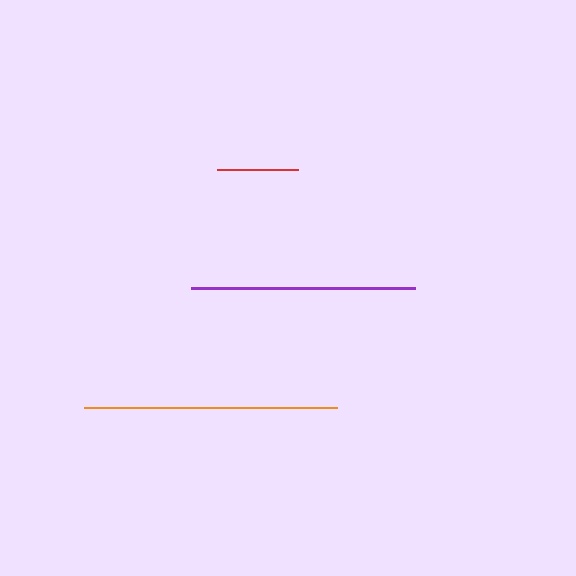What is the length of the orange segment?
The orange segment is approximately 253 pixels long.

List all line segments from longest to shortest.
From longest to shortest: orange, purple, red.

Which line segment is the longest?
The orange line is the longest at approximately 253 pixels.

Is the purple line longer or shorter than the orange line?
The orange line is longer than the purple line.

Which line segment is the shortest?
The red line is the shortest at approximately 82 pixels.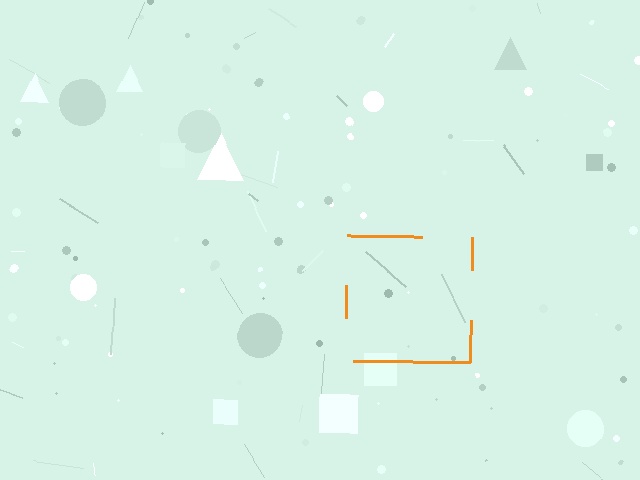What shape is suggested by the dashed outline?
The dashed outline suggests a square.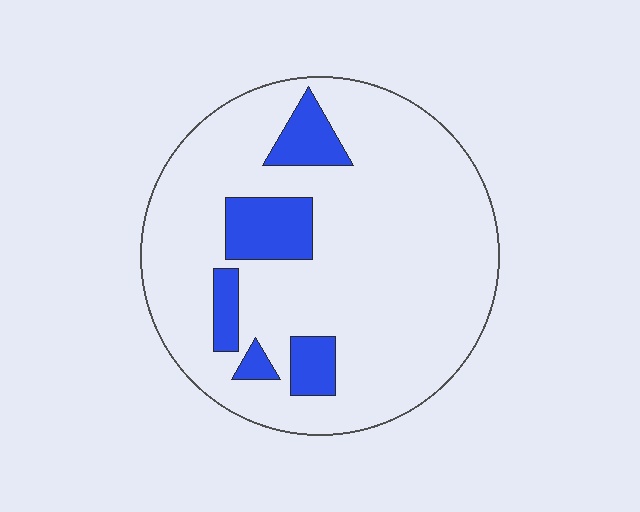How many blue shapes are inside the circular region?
5.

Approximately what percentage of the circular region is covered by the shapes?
Approximately 15%.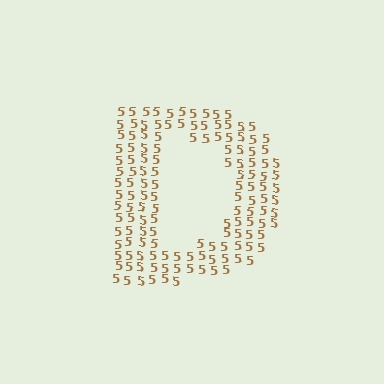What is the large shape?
The large shape is the letter D.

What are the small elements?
The small elements are digit 5's.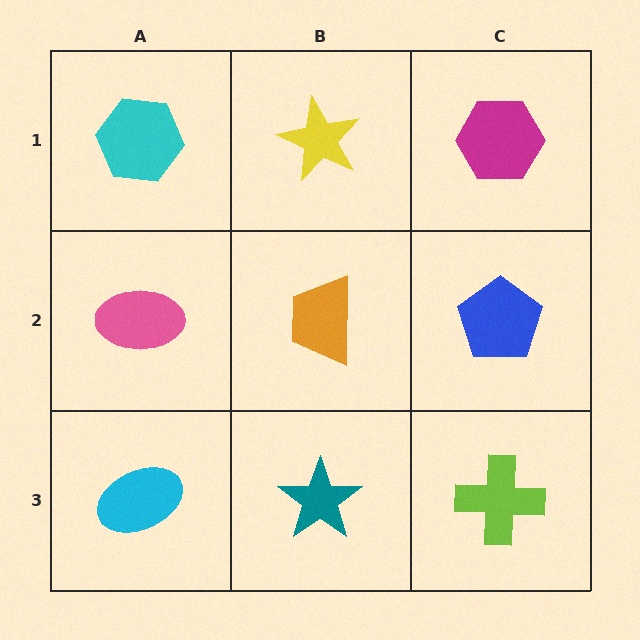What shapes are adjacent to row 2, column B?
A yellow star (row 1, column B), a teal star (row 3, column B), a pink ellipse (row 2, column A), a blue pentagon (row 2, column C).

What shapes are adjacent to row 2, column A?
A cyan hexagon (row 1, column A), a cyan ellipse (row 3, column A), an orange trapezoid (row 2, column B).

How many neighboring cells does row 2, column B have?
4.